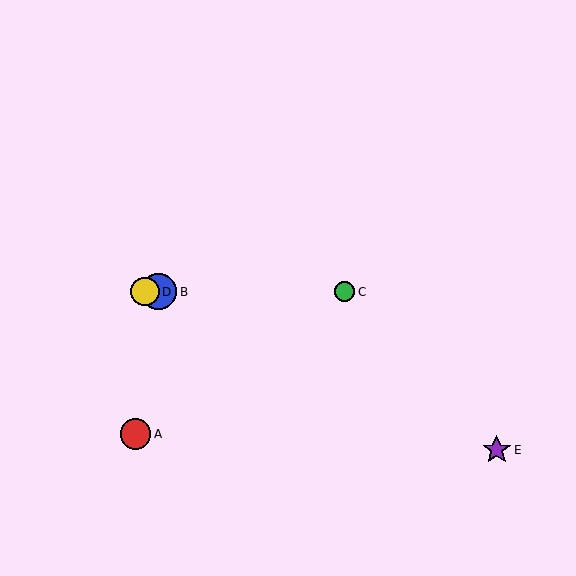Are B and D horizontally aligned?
Yes, both are at y≈292.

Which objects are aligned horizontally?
Objects B, C, D are aligned horizontally.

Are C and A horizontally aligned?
No, C is at y≈292 and A is at y≈434.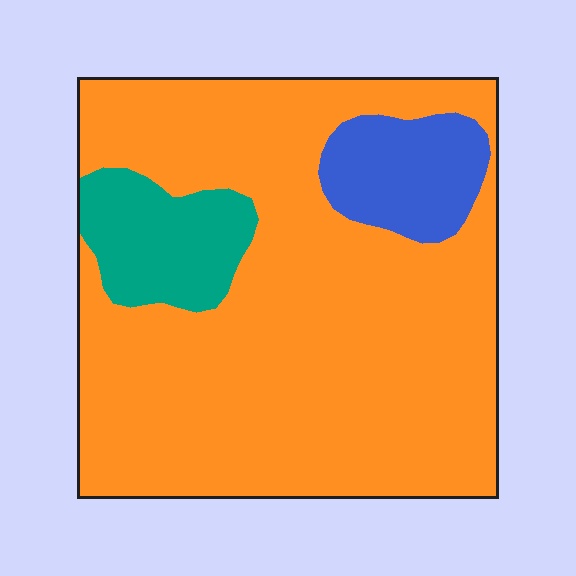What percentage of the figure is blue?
Blue takes up less than a sixth of the figure.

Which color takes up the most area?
Orange, at roughly 80%.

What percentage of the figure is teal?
Teal takes up less than a sixth of the figure.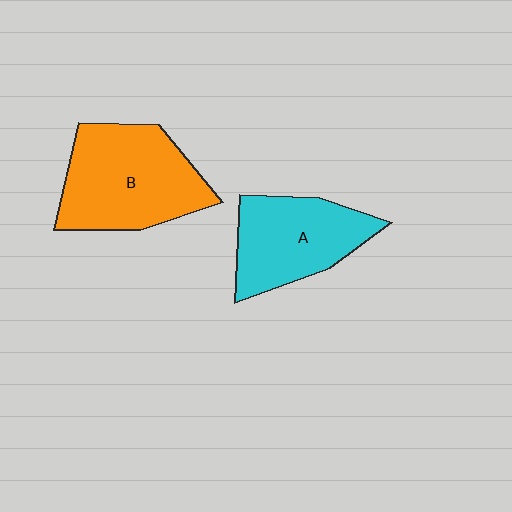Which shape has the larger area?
Shape B (orange).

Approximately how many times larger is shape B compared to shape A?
Approximately 1.3 times.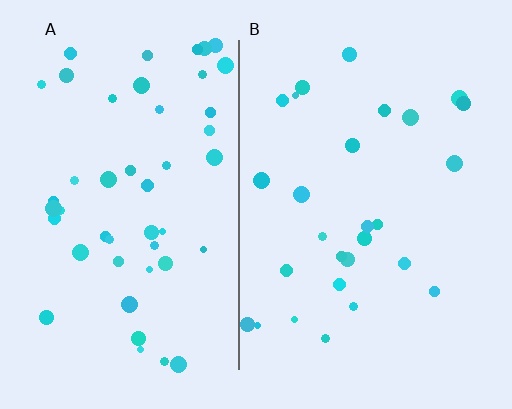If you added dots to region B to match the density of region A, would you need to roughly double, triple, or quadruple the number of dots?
Approximately double.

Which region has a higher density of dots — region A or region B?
A (the left).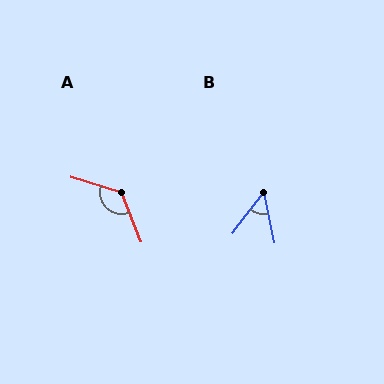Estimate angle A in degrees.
Approximately 128 degrees.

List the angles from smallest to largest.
B (49°), A (128°).